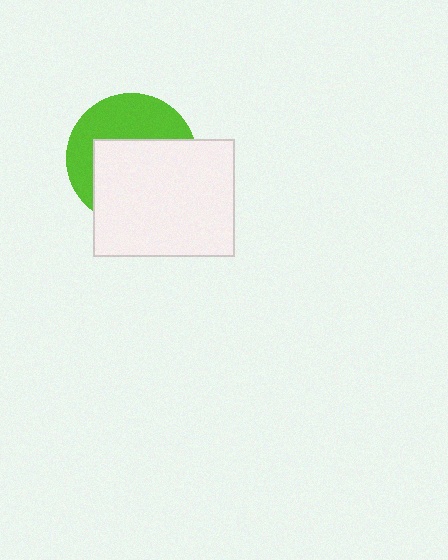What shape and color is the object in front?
The object in front is a white rectangle.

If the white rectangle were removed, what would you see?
You would see the complete lime circle.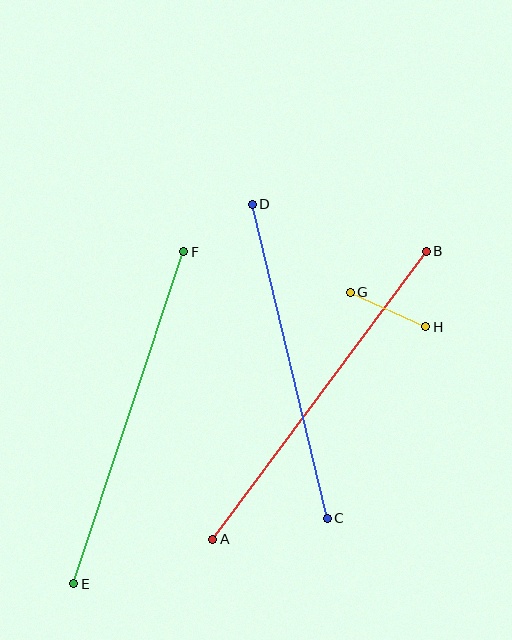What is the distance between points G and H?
The distance is approximately 83 pixels.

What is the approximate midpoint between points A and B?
The midpoint is at approximately (320, 395) pixels.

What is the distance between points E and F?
The distance is approximately 349 pixels.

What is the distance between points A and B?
The distance is approximately 358 pixels.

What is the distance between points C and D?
The distance is approximately 323 pixels.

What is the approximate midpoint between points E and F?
The midpoint is at approximately (129, 418) pixels.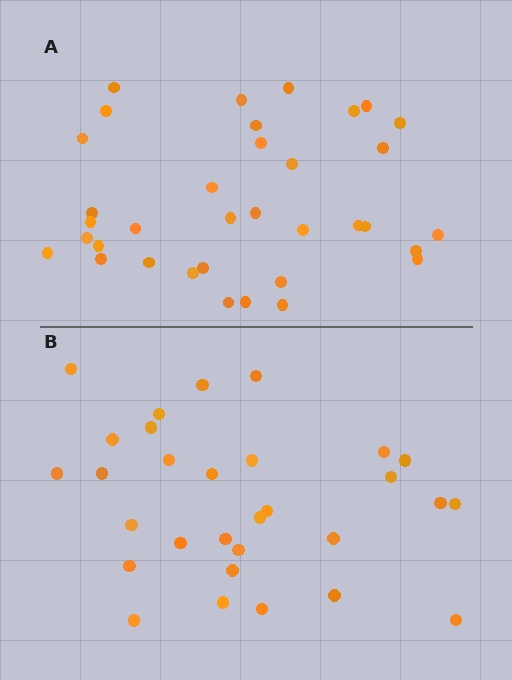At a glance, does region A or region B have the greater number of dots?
Region A (the top region) has more dots.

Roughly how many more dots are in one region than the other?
Region A has about 5 more dots than region B.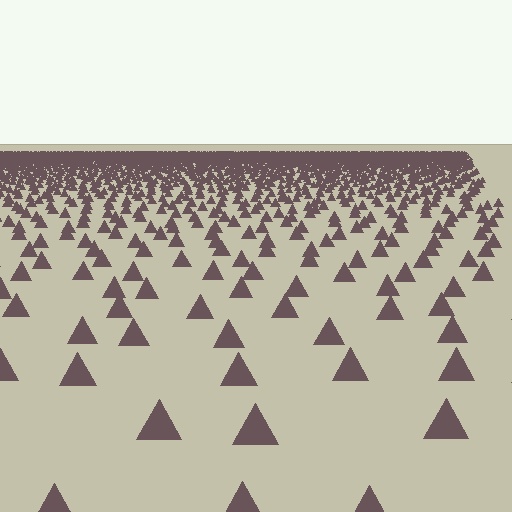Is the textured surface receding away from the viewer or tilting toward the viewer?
The surface is receding away from the viewer. Texture elements get smaller and denser toward the top.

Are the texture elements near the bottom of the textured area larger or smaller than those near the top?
Larger. Near the bottom, elements are closer to the viewer and appear at a bigger on-screen size.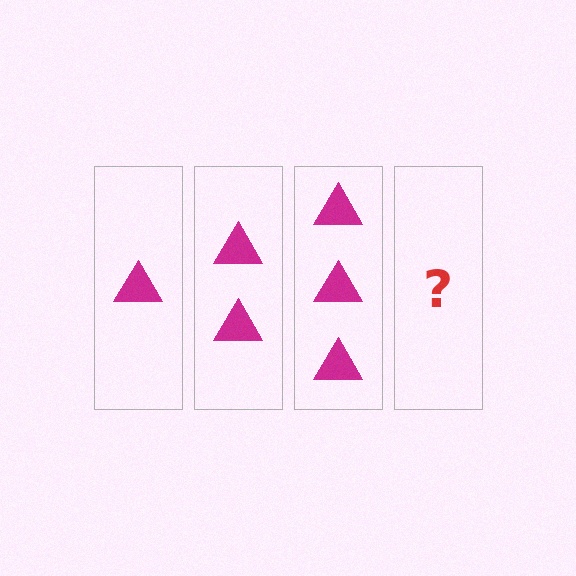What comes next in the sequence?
The next element should be 4 triangles.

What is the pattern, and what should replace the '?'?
The pattern is that each step adds one more triangle. The '?' should be 4 triangles.